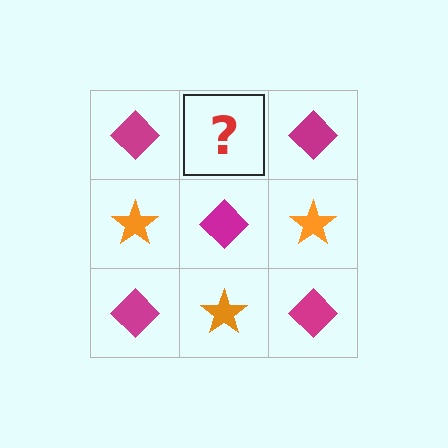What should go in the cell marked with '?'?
The missing cell should contain an orange star.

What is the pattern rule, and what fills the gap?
The rule is that it alternates magenta diamond and orange star in a checkerboard pattern. The gap should be filled with an orange star.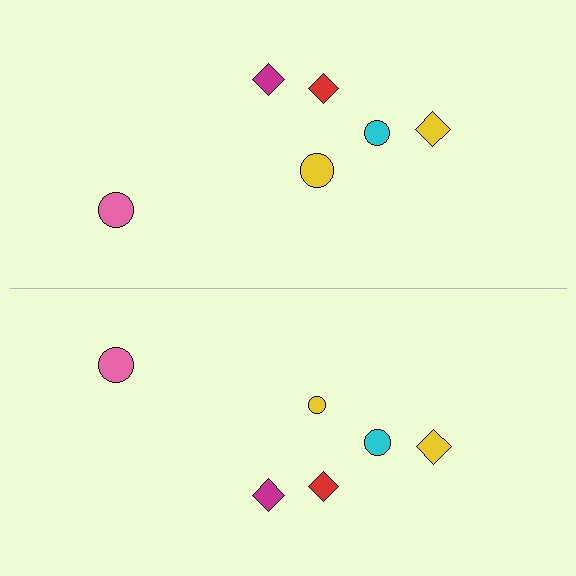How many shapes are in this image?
There are 12 shapes in this image.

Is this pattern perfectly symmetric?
No, the pattern is not perfectly symmetric. The yellow circle on the bottom side has a different size than its mirror counterpart.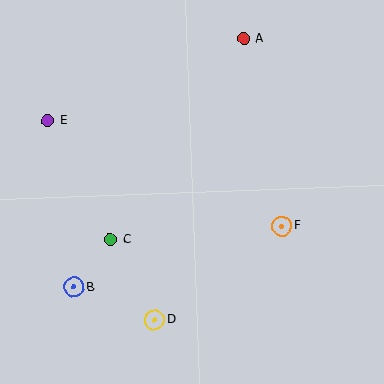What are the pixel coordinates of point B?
Point B is at (74, 287).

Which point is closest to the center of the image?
Point C at (110, 240) is closest to the center.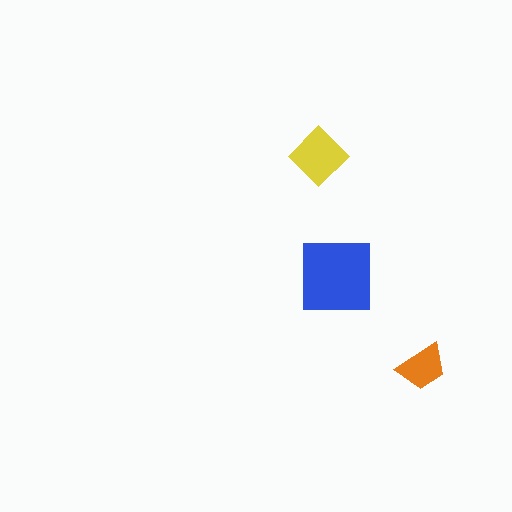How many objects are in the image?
There are 3 objects in the image.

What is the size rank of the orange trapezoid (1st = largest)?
3rd.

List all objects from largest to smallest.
The blue square, the yellow diamond, the orange trapezoid.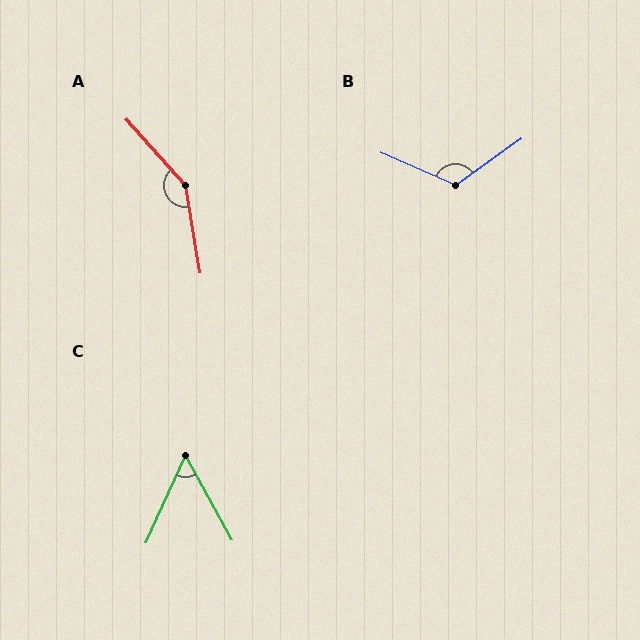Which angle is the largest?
A, at approximately 147 degrees.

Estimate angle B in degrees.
Approximately 121 degrees.